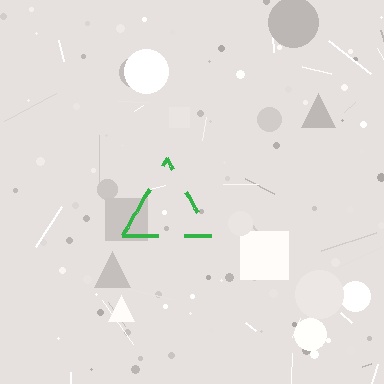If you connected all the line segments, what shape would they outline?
They would outline a triangle.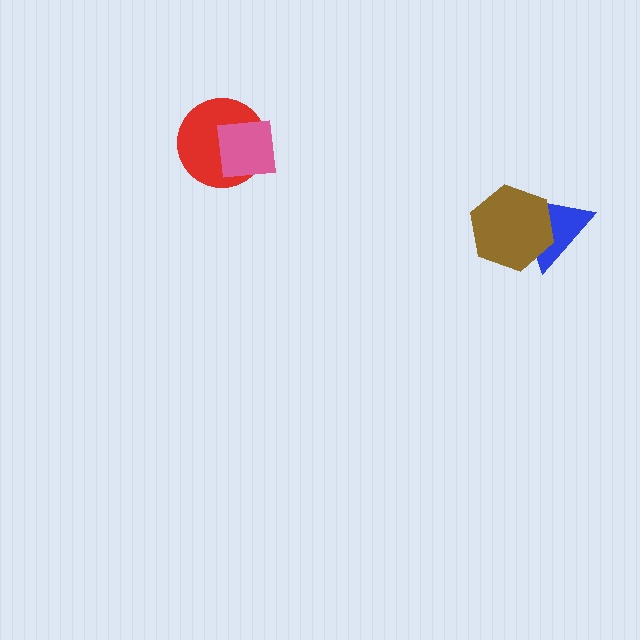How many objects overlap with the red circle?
1 object overlaps with the red circle.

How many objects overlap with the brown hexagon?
1 object overlaps with the brown hexagon.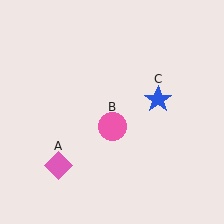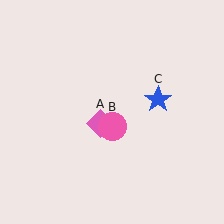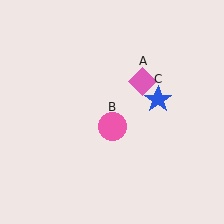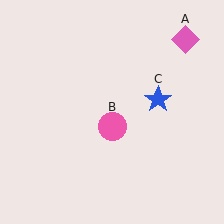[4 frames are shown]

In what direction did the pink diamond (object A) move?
The pink diamond (object A) moved up and to the right.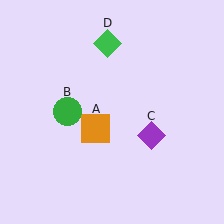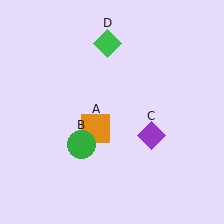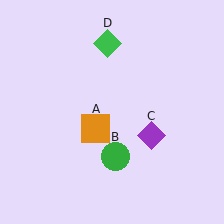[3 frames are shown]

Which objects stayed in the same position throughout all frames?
Orange square (object A) and purple diamond (object C) and green diamond (object D) remained stationary.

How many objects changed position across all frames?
1 object changed position: green circle (object B).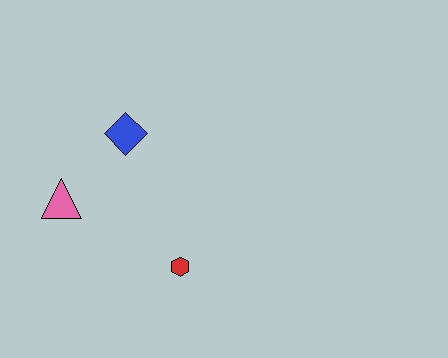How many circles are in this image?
There are no circles.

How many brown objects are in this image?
There are no brown objects.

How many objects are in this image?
There are 3 objects.